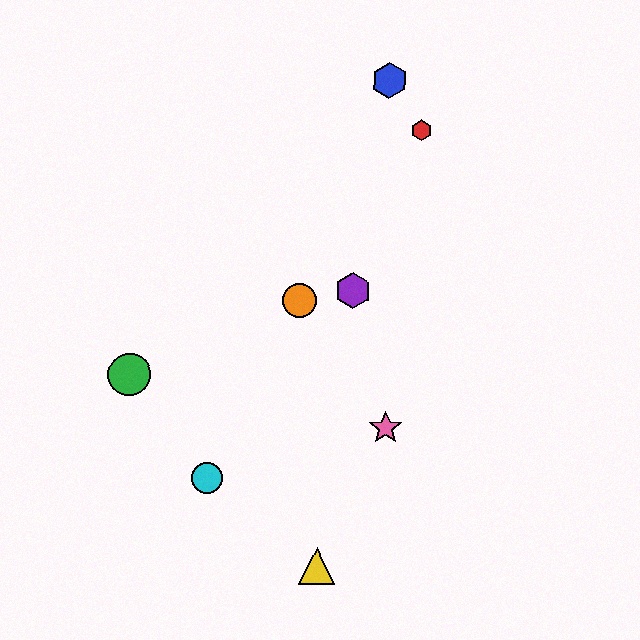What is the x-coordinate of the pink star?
The pink star is at x≈386.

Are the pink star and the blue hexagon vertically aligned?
Yes, both are at x≈386.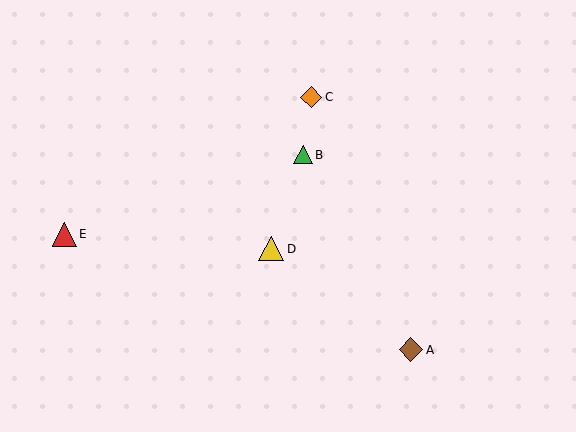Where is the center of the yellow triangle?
The center of the yellow triangle is at (271, 249).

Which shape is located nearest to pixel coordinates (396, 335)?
The brown diamond (labeled A) at (411, 350) is nearest to that location.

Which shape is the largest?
The yellow triangle (labeled D) is the largest.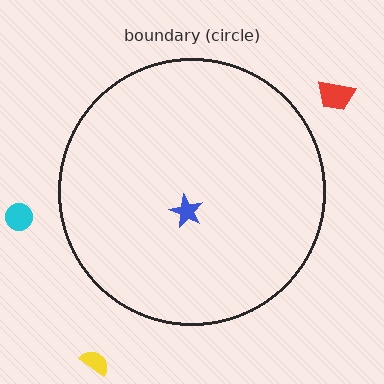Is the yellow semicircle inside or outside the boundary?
Outside.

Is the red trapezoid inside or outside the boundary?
Outside.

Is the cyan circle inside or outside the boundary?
Outside.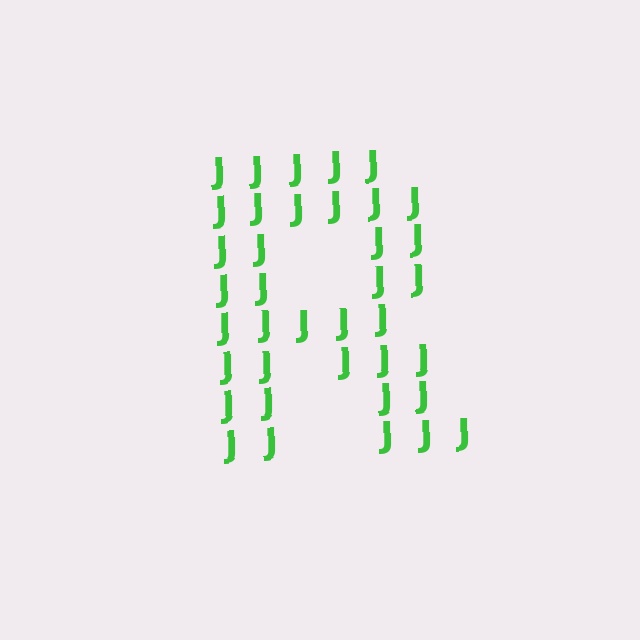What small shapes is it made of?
It is made of small letter J's.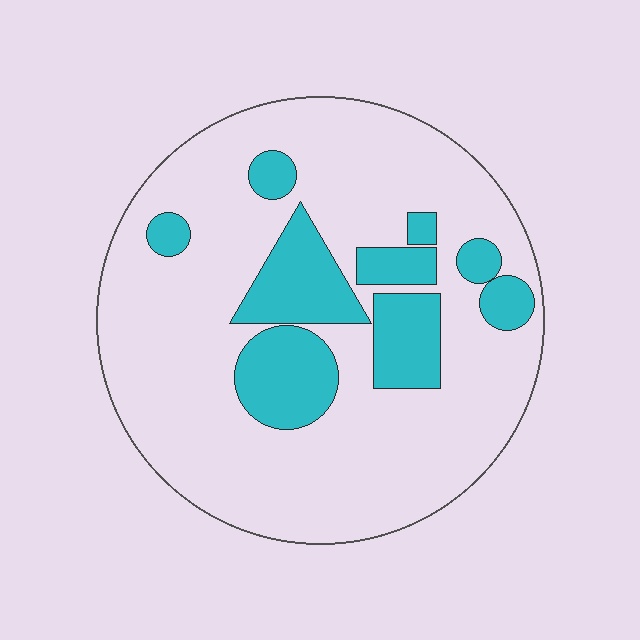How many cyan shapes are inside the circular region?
9.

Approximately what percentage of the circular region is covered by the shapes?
Approximately 25%.